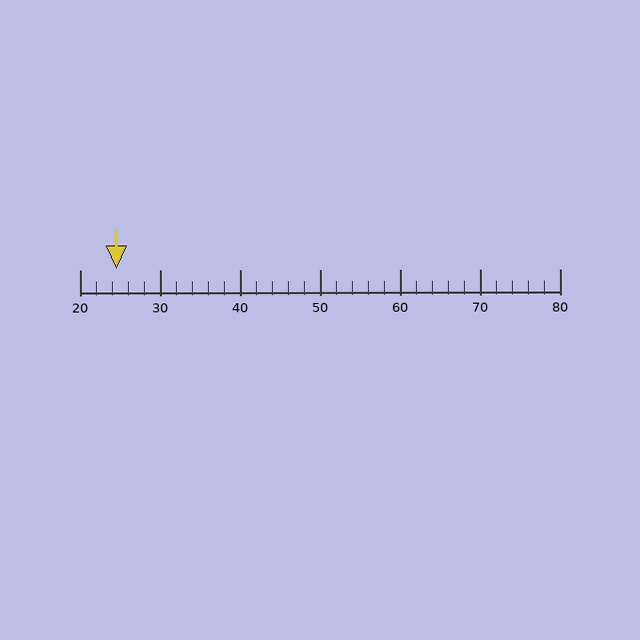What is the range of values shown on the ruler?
The ruler shows values from 20 to 80.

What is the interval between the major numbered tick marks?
The major tick marks are spaced 10 units apart.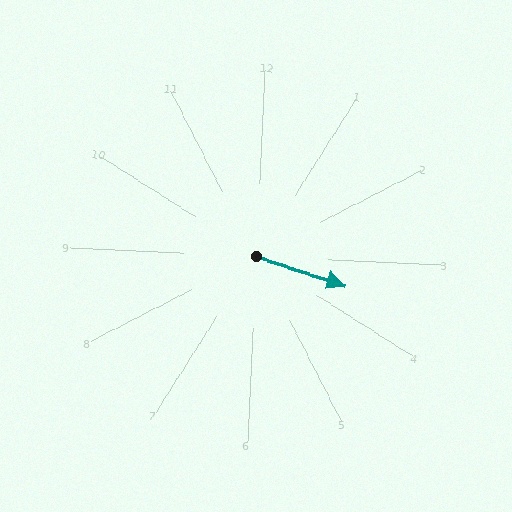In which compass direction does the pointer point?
East.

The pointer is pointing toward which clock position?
Roughly 4 o'clock.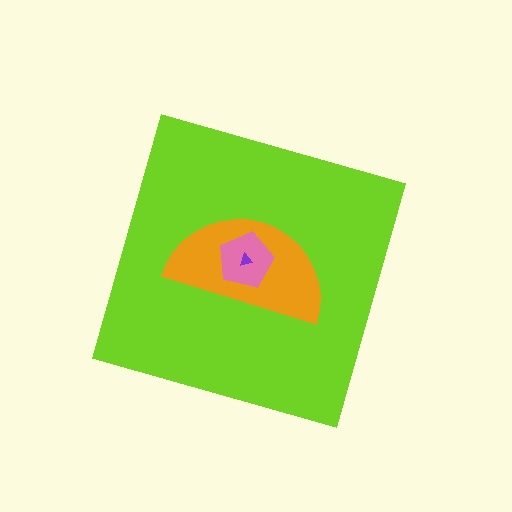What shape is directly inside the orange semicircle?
The pink pentagon.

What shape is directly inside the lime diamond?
The orange semicircle.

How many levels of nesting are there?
4.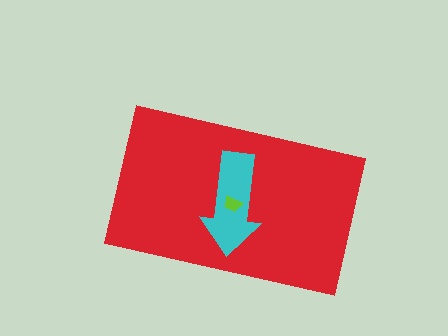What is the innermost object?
The lime trapezoid.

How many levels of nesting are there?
3.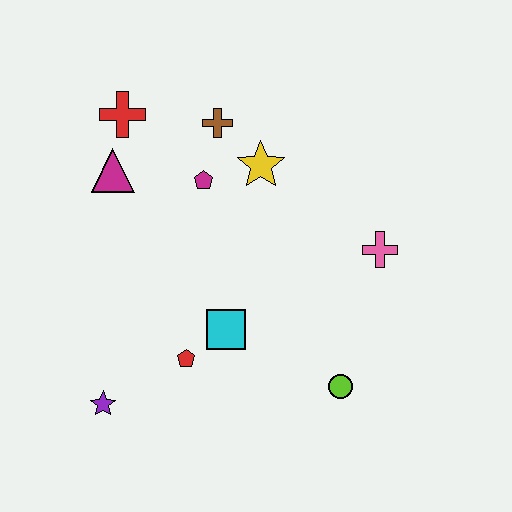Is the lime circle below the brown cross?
Yes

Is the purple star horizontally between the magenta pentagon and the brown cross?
No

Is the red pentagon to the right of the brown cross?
No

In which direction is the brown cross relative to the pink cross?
The brown cross is to the left of the pink cross.